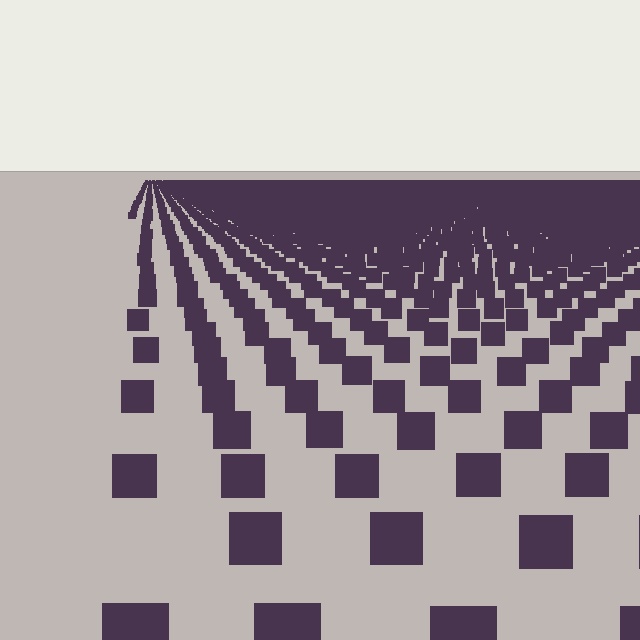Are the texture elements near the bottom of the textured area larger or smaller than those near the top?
Larger. Near the bottom, elements are closer to the viewer and appear at a bigger on-screen size.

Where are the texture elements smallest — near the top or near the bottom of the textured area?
Near the top.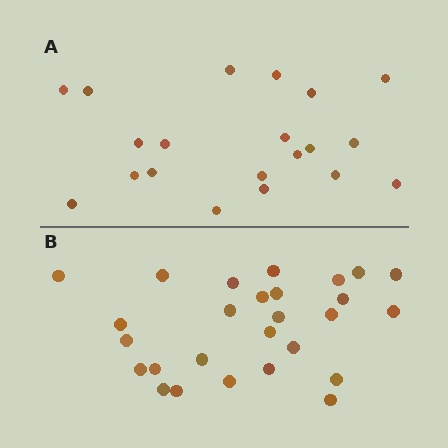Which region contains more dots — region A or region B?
Region B (the bottom region) has more dots.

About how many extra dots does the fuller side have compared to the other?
Region B has roughly 8 or so more dots than region A.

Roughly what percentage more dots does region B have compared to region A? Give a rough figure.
About 35% more.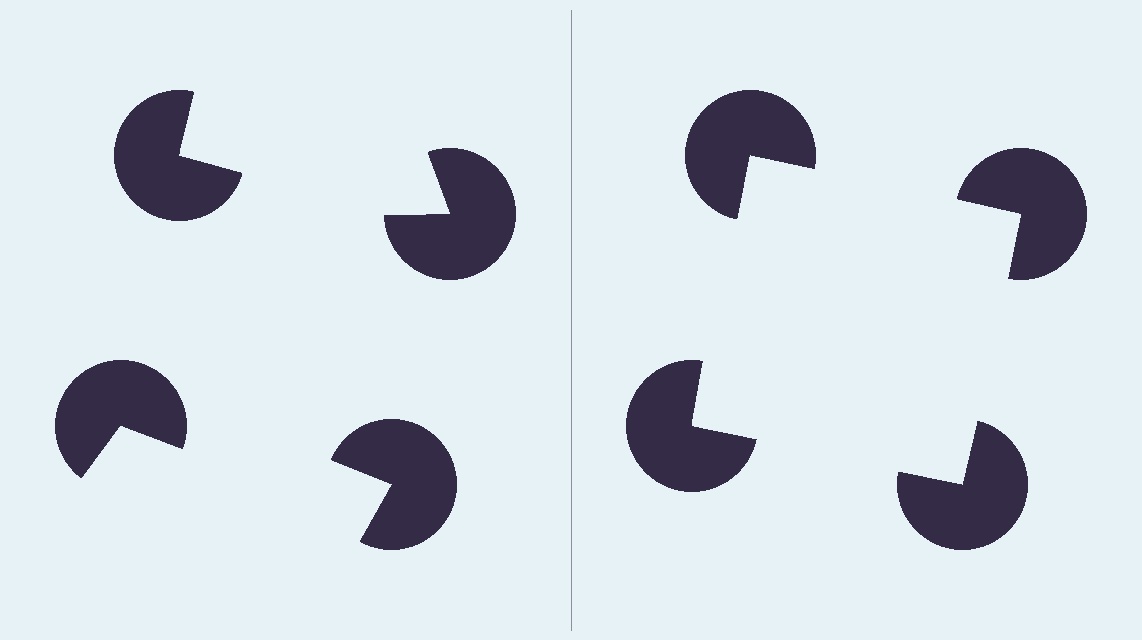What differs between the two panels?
The pac-man discs are positioned identically on both sides; only the wedge orientations differ. On the right they align to a square; on the left they are misaligned.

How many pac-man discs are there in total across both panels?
8 — 4 on each side.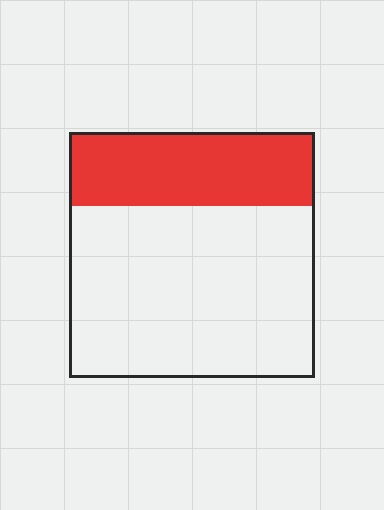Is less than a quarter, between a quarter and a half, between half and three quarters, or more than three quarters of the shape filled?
Between a quarter and a half.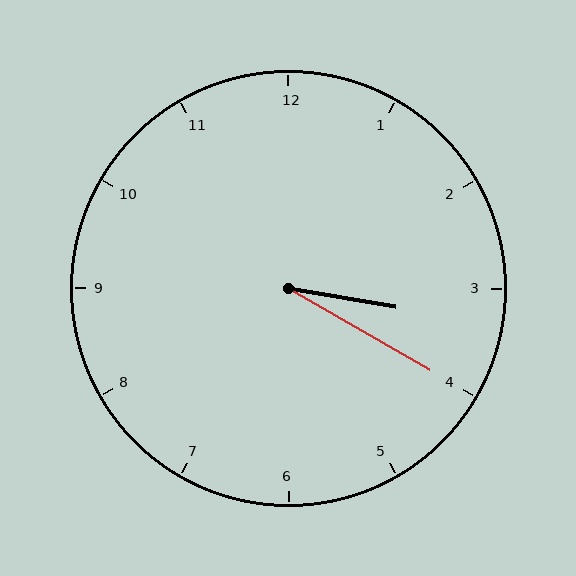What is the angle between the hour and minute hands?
Approximately 20 degrees.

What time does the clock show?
3:20.